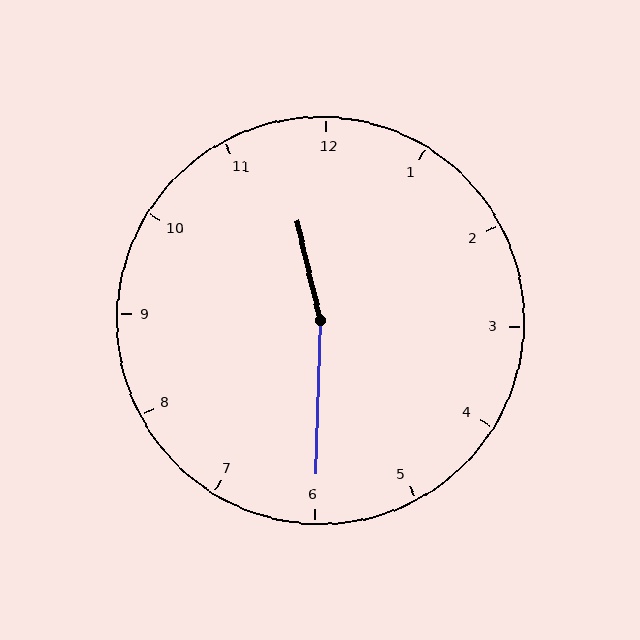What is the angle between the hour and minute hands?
Approximately 165 degrees.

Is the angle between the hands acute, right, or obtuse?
It is obtuse.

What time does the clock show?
11:30.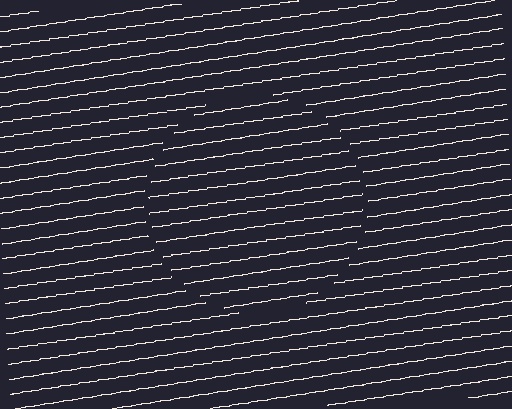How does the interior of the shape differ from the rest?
The interior of the shape contains the same grating, shifted by half a period — the contour is defined by the phase discontinuity where line-ends from the inner and outer gratings abut.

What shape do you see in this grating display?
An illusory circle. The interior of the shape contains the same grating, shifted by half a period — the contour is defined by the phase discontinuity where line-ends from the inner and outer gratings abut.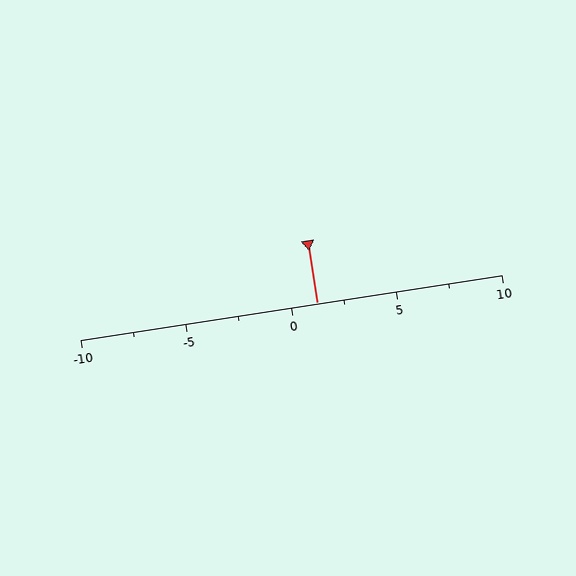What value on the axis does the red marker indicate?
The marker indicates approximately 1.2.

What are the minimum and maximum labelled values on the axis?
The axis runs from -10 to 10.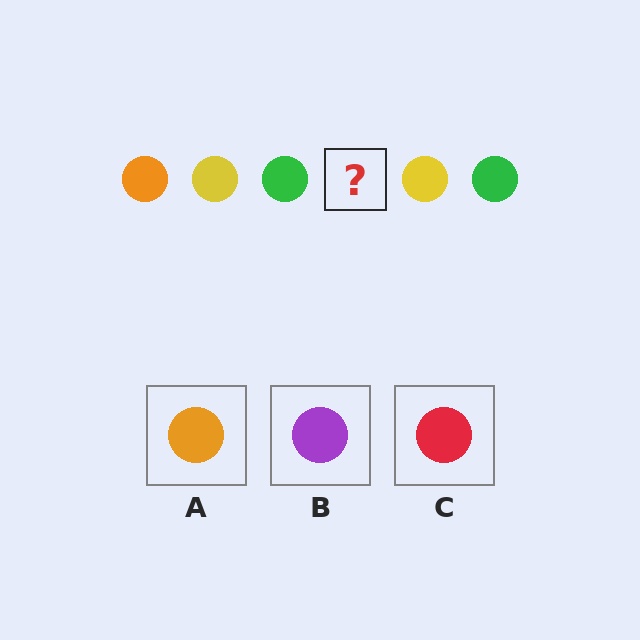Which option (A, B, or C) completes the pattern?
A.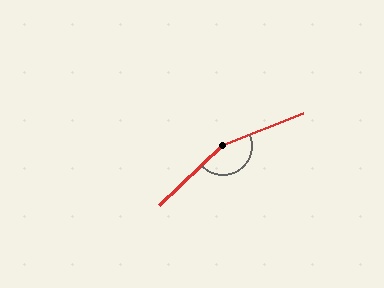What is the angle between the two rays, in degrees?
Approximately 158 degrees.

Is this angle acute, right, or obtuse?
It is obtuse.